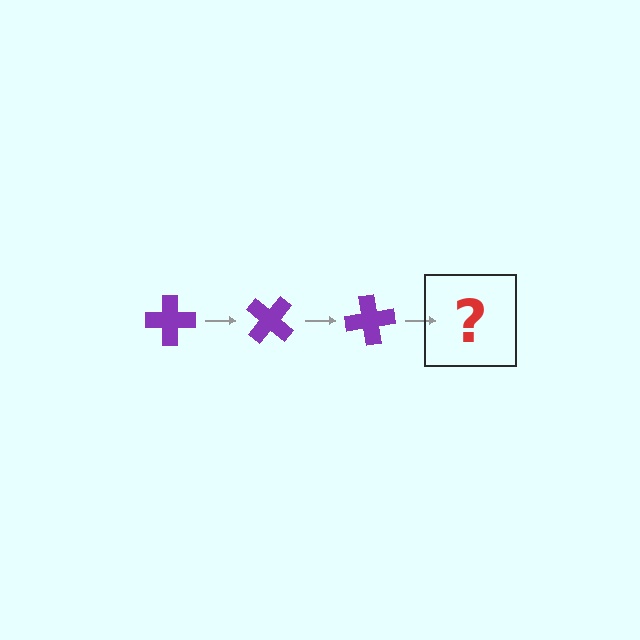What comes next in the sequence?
The next element should be a purple cross rotated 120 degrees.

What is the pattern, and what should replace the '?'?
The pattern is that the cross rotates 40 degrees each step. The '?' should be a purple cross rotated 120 degrees.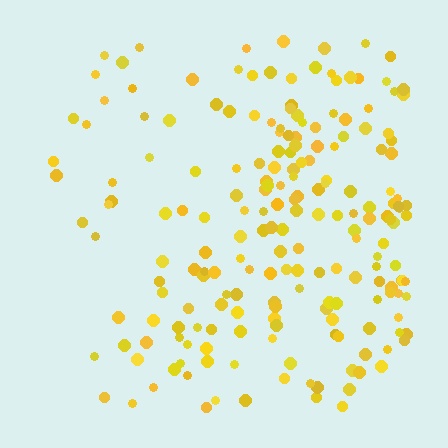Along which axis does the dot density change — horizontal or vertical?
Horizontal.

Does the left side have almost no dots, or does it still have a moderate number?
Still a moderate number, just noticeably fewer than the right.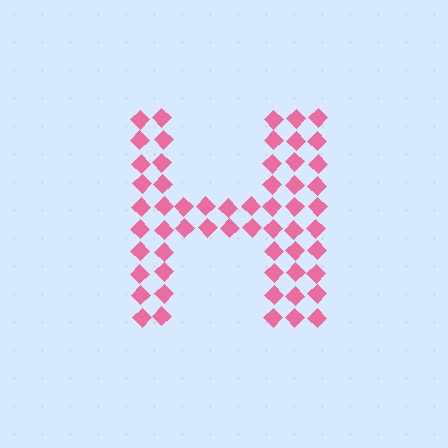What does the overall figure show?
The overall figure shows the letter H.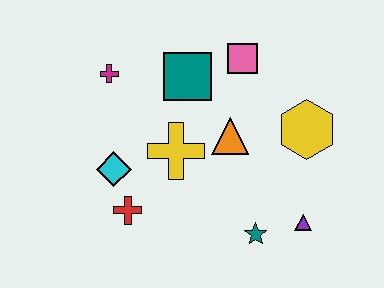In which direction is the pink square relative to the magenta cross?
The pink square is to the right of the magenta cross.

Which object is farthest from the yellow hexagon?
The magenta cross is farthest from the yellow hexagon.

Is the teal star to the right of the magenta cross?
Yes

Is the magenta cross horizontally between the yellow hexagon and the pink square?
No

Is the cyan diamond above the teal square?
No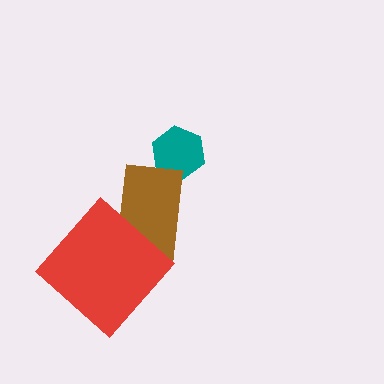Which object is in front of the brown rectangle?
The red diamond is in front of the brown rectangle.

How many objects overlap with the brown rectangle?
1 object overlaps with the brown rectangle.